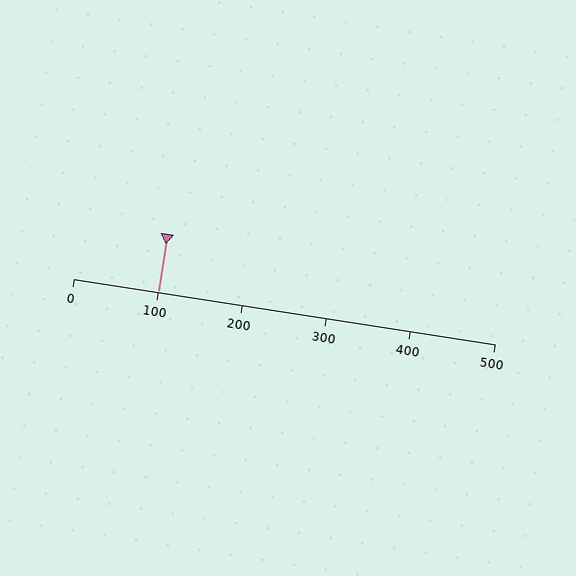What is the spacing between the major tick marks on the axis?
The major ticks are spaced 100 apart.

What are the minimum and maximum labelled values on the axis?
The axis runs from 0 to 500.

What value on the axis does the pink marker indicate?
The marker indicates approximately 100.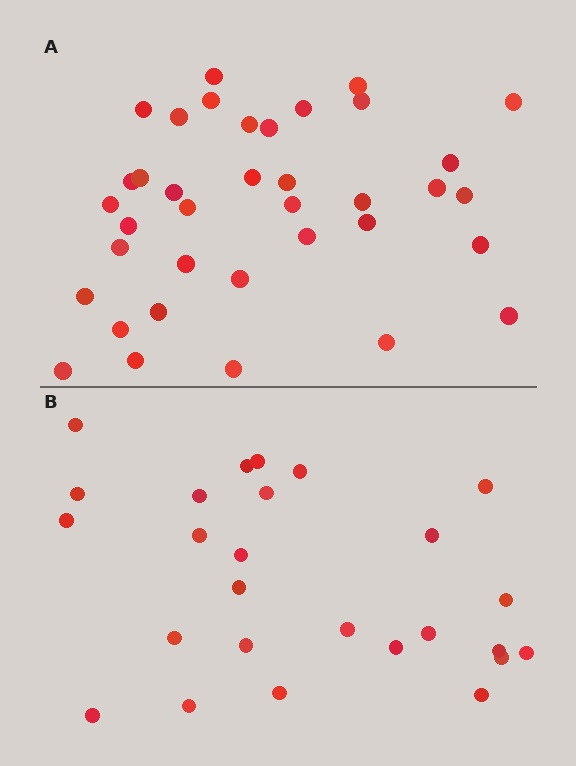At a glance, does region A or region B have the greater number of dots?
Region A (the top region) has more dots.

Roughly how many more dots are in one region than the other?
Region A has roughly 12 or so more dots than region B.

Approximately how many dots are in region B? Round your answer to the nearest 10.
About 30 dots. (The exact count is 26, which rounds to 30.)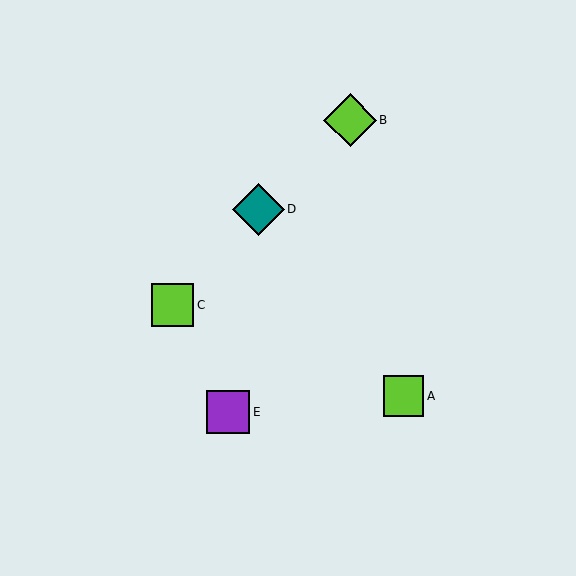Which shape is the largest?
The lime diamond (labeled B) is the largest.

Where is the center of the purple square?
The center of the purple square is at (228, 412).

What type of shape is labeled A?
Shape A is a lime square.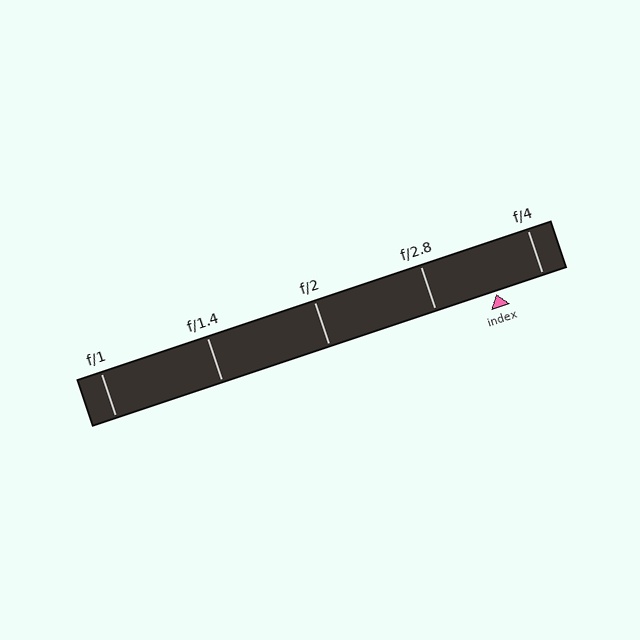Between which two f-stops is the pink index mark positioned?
The index mark is between f/2.8 and f/4.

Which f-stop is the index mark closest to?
The index mark is closest to f/4.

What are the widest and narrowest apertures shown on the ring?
The widest aperture shown is f/1 and the narrowest is f/4.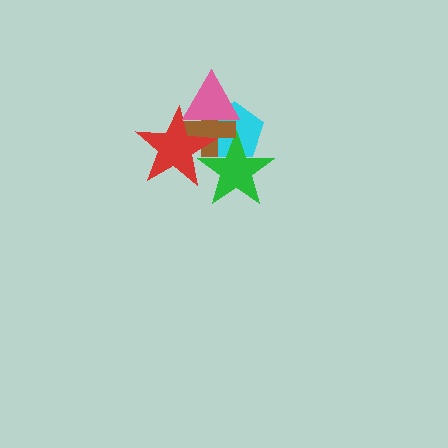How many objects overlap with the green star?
3 objects overlap with the green star.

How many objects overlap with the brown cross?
4 objects overlap with the brown cross.